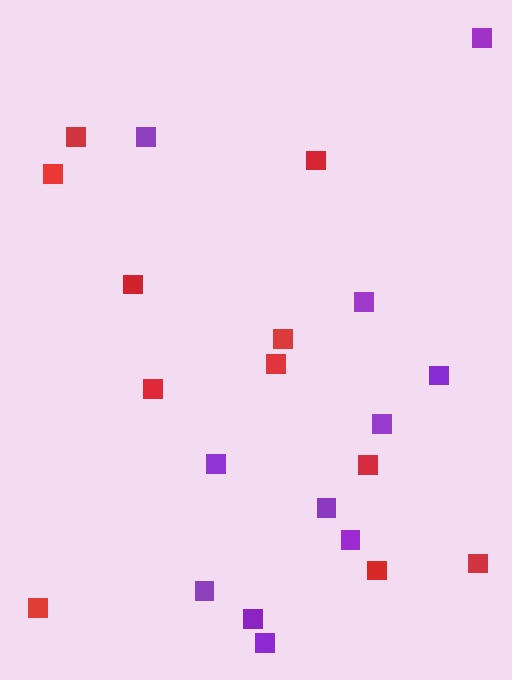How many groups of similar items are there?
There are 2 groups: one group of purple squares (11) and one group of red squares (11).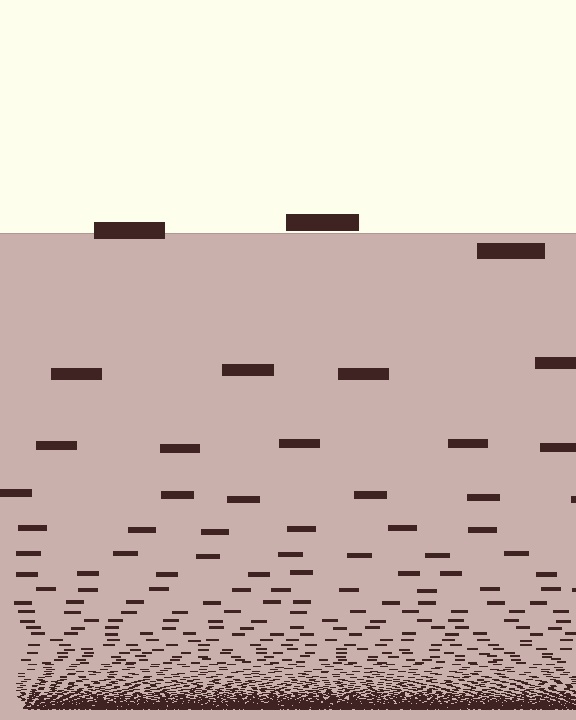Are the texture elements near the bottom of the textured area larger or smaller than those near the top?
Smaller. The gradient is inverted — elements near the bottom are smaller and denser.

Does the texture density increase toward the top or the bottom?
Density increases toward the bottom.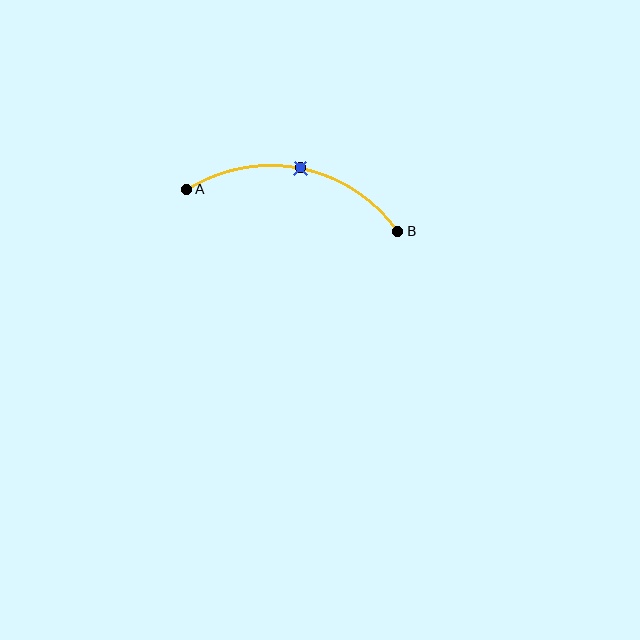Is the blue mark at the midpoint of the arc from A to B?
Yes. The blue mark lies on the arc at equal arc-length from both A and B — it is the arc midpoint.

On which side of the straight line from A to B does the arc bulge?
The arc bulges above the straight line connecting A and B.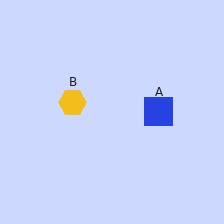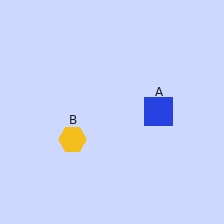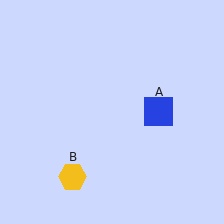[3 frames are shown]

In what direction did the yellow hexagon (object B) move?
The yellow hexagon (object B) moved down.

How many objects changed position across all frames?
1 object changed position: yellow hexagon (object B).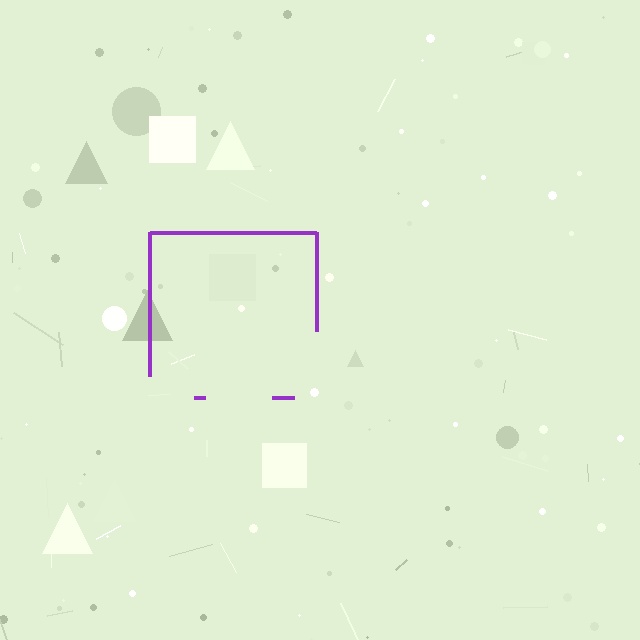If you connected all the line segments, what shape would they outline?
They would outline a square.